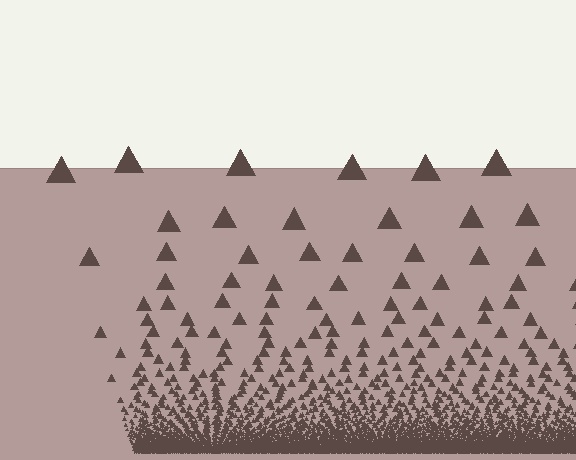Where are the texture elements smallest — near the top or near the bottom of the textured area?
Near the bottom.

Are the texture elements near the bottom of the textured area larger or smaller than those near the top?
Smaller. The gradient is inverted — elements near the bottom are smaller and denser.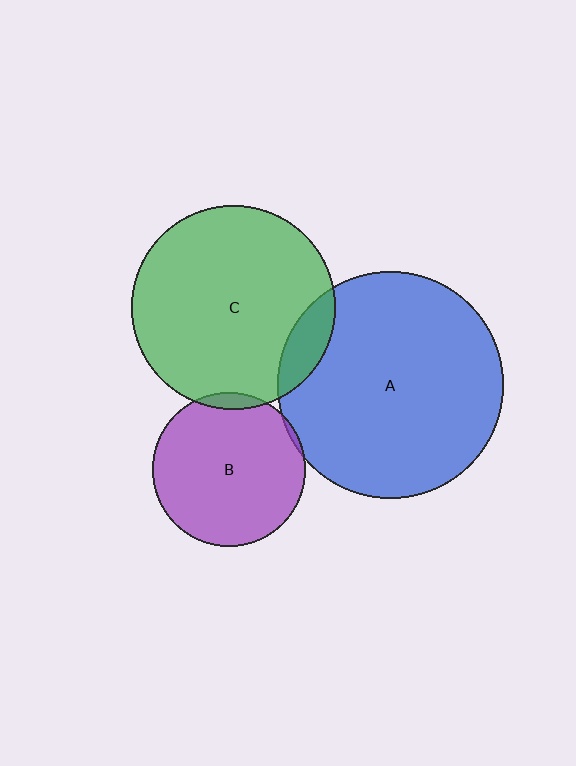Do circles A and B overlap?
Yes.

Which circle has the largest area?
Circle A (blue).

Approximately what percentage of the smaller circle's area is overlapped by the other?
Approximately 5%.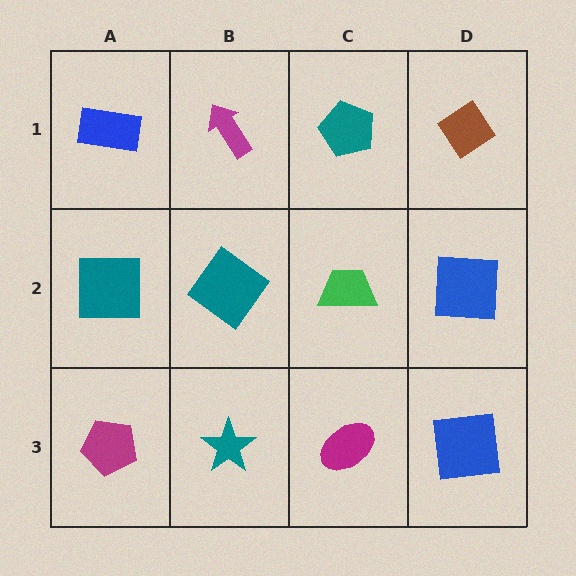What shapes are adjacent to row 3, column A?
A teal square (row 2, column A), a teal star (row 3, column B).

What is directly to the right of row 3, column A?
A teal star.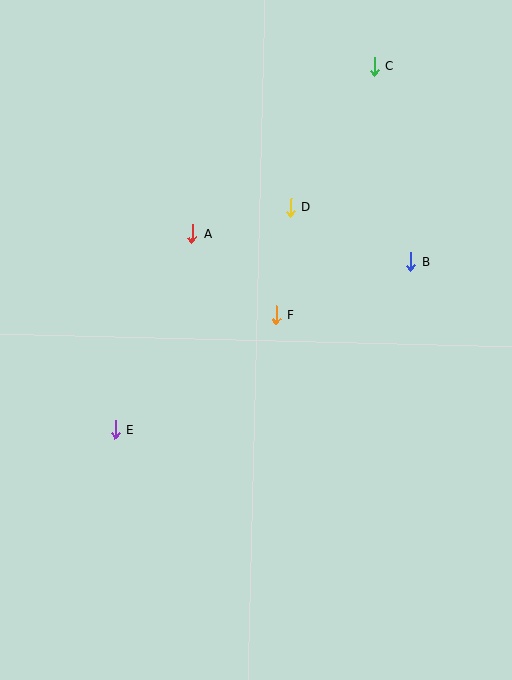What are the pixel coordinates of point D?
Point D is at (290, 207).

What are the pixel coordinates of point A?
Point A is at (192, 234).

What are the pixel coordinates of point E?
Point E is at (115, 429).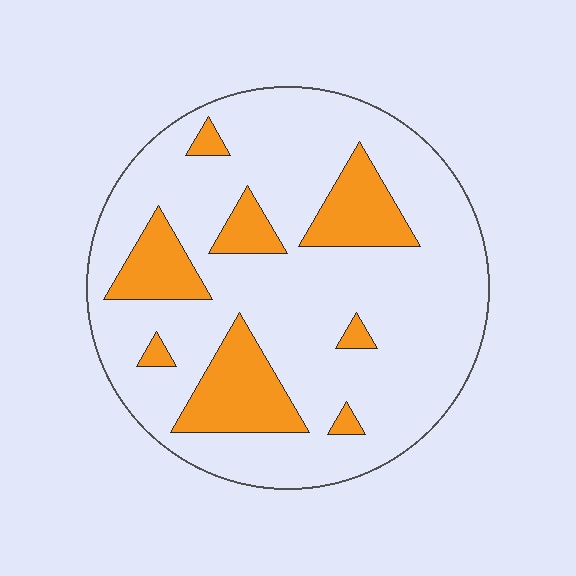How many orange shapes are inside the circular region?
8.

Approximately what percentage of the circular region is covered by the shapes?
Approximately 20%.